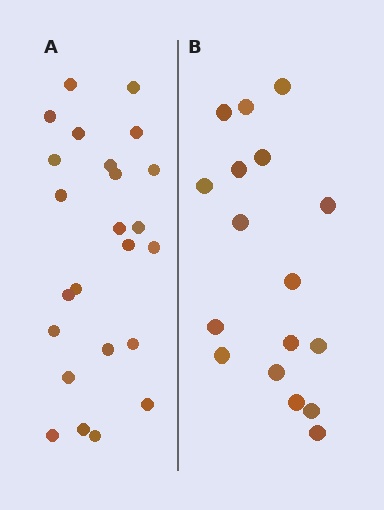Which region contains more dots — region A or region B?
Region A (the left region) has more dots.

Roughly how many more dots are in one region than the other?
Region A has roughly 8 or so more dots than region B.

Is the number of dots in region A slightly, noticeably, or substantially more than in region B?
Region A has noticeably more, but not dramatically so. The ratio is roughly 1.4 to 1.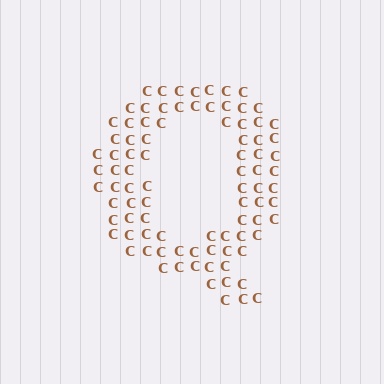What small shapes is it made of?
It is made of small letter C's.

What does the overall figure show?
The overall figure shows the letter Q.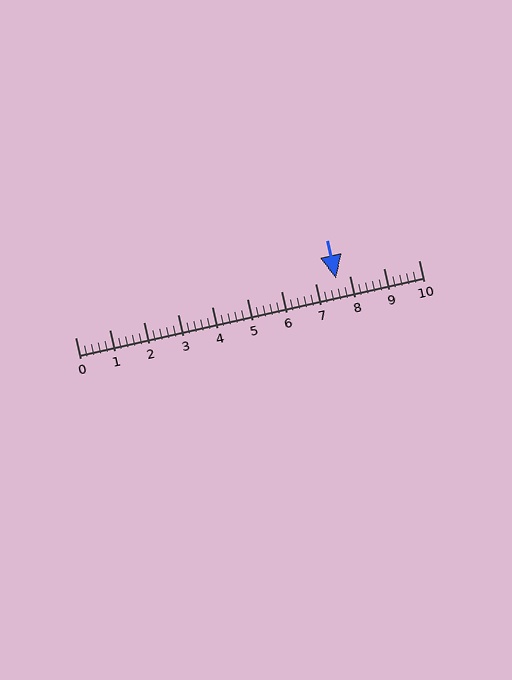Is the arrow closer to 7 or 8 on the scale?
The arrow is closer to 8.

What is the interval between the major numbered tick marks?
The major tick marks are spaced 1 units apart.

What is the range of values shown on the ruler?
The ruler shows values from 0 to 10.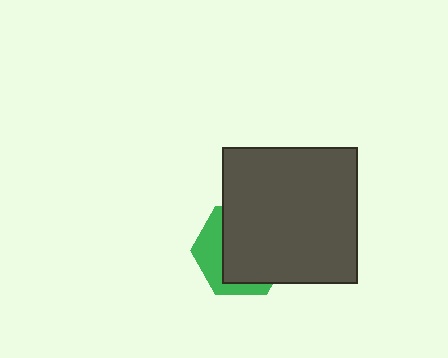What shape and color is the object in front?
The object in front is a dark gray square.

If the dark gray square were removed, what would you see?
You would see the complete green hexagon.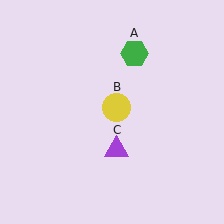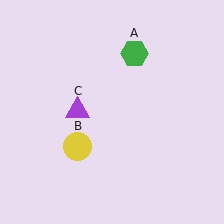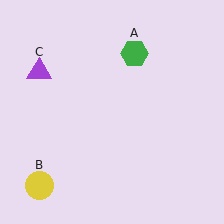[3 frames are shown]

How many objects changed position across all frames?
2 objects changed position: yellow circle (object B), purple triangle (object C).